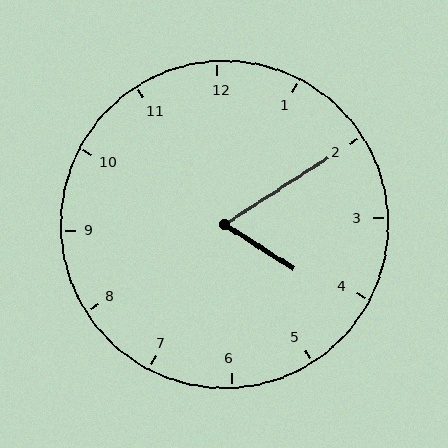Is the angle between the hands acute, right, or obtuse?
It is acute.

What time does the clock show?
4:10.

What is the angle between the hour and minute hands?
Approximately 65 degrees.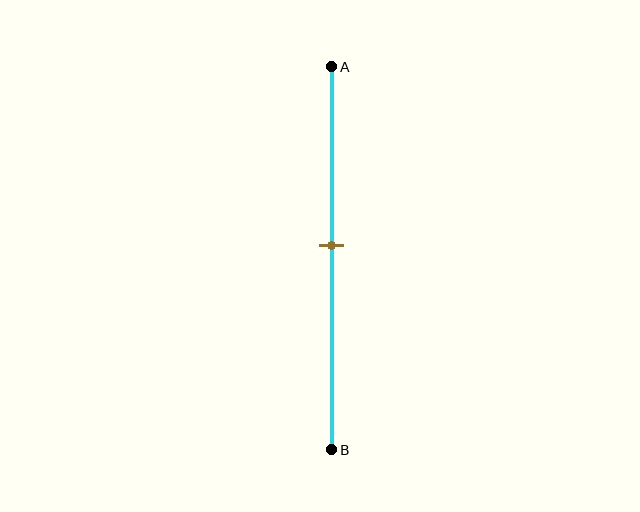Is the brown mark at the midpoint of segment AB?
No, the mark is at about 45% from A, not at the 50% midpoint.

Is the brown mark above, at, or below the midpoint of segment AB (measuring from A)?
The brown mark is above the midpoint of segment AB.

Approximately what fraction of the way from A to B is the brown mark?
The brown mark is approximately 45% of the way from A to B.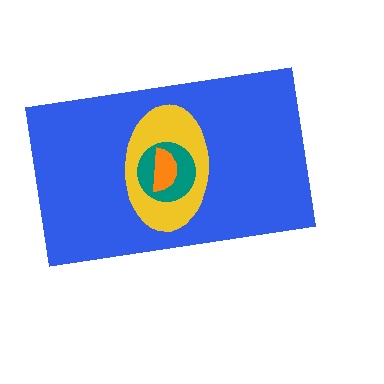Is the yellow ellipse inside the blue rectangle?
Yes.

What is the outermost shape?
The blue rectangle.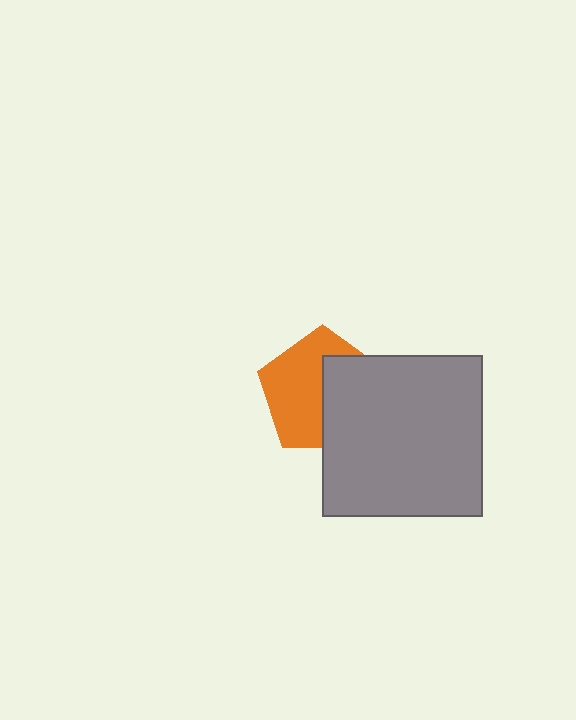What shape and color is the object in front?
The object in front is a gray square.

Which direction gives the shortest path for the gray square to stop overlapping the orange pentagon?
Moving right gives the shortest separation.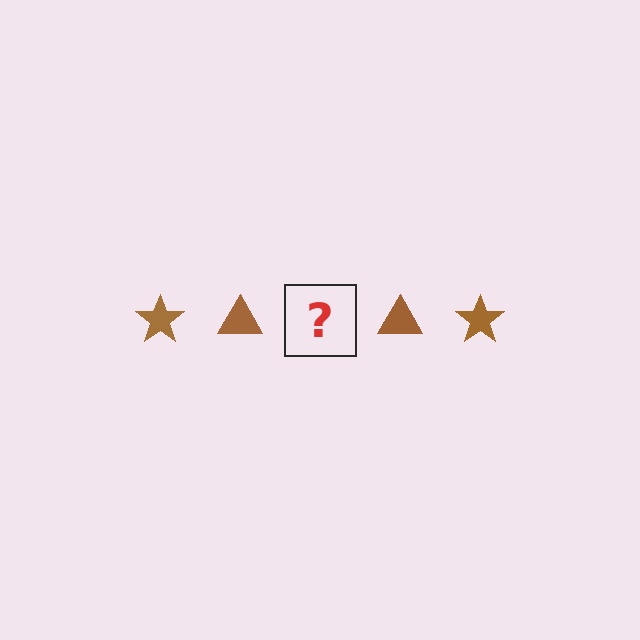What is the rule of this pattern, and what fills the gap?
The rule is that the pattern cycles through star, triangle shapes in brown. The gap should be filled with a brown star.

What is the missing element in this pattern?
The missing element is a brown star.